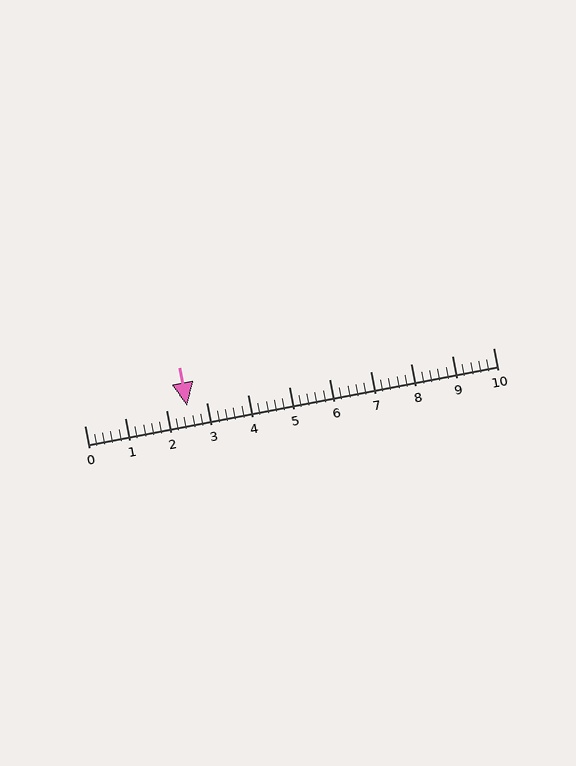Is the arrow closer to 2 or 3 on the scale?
The arrow is closer to 3.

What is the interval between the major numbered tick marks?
The major tick marks are spaced 1 units apart.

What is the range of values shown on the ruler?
The ruler shows values from 0 to 10.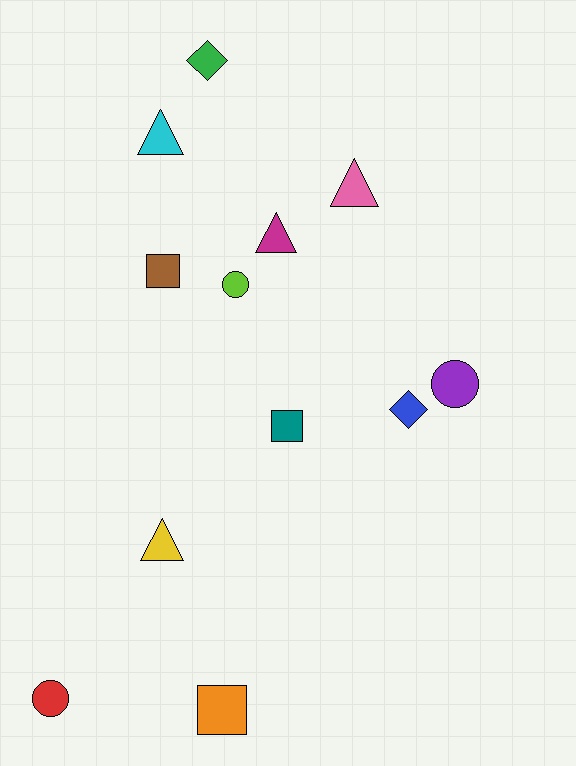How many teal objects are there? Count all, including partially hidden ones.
There is 1 teal object.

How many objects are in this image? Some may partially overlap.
There are 12 objects.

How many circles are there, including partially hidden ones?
There are 3 circles.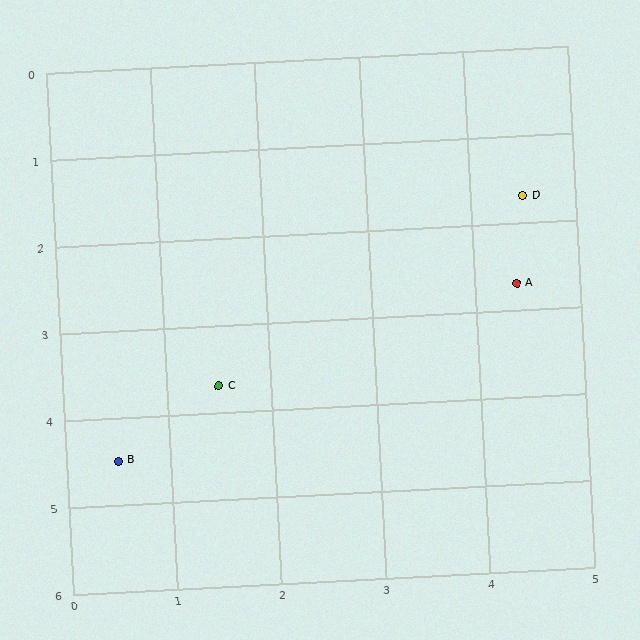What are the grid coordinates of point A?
Point A is at approximately (4.4, 2.7).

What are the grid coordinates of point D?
Point D is at approximately (4.5, 1.7).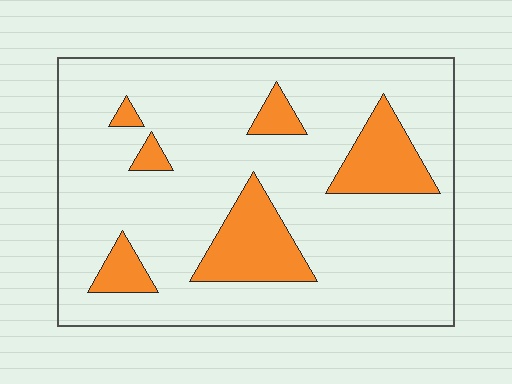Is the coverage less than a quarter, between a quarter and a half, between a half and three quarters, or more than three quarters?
Less than a quarter.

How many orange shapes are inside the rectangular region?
6.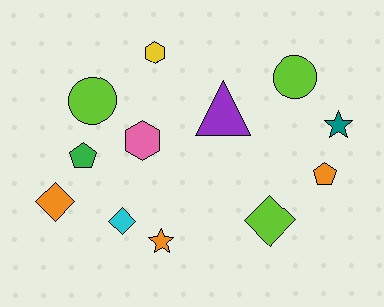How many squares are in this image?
There are no squares.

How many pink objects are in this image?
There is 1 pink object.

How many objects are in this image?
There are 12 objects.